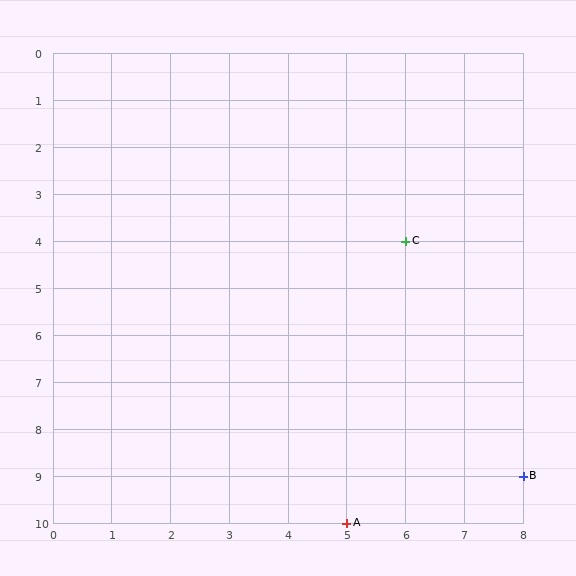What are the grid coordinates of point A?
Point A is at grid coordinates (5, 10).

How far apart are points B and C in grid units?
Points B and C are 2 columns and 5 rows apart (about 5.4 grid units diagonally).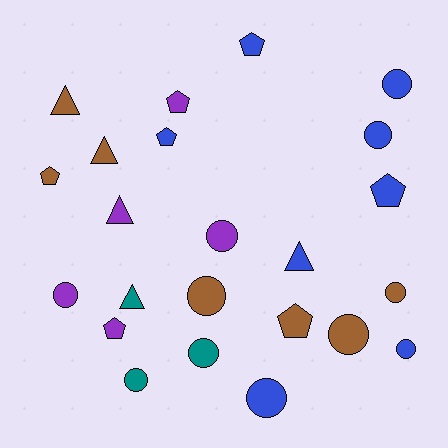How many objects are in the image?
There are 23 objects.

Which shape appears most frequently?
Circle, with 11 objects.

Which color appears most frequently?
Blue, with 8 objects.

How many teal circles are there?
There are 2 teal circles.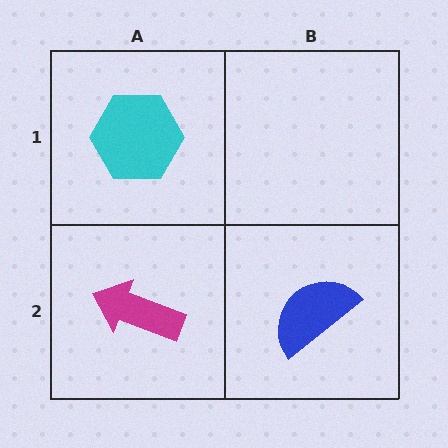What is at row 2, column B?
A blue semicircle.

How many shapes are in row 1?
1 shape.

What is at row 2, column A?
A magenta arrow.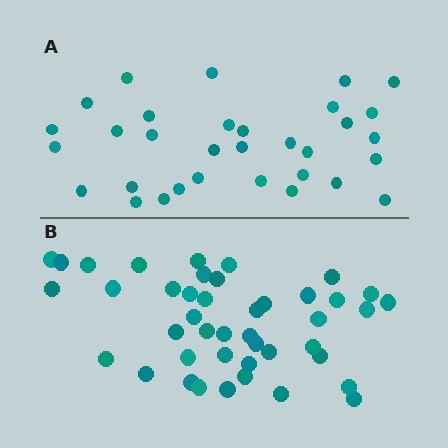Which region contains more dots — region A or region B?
Region B (the bottom region) has more dots.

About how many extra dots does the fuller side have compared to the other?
Region B has roughly 12 or so more dots than region A.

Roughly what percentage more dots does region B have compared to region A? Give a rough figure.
About 35% more.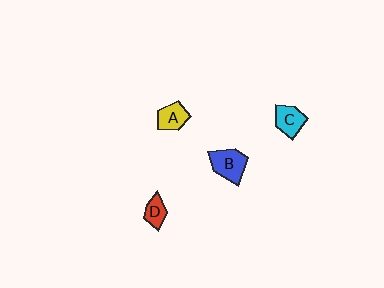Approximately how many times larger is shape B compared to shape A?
Approximately 1.4 times.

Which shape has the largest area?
Shape B (blue).